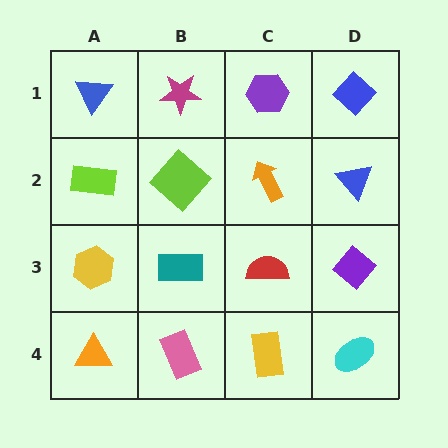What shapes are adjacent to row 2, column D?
A blue diamond (row 1, column D), a purple diamond (row 3, column D), an orange arrow (row 2, column C).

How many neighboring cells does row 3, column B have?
4.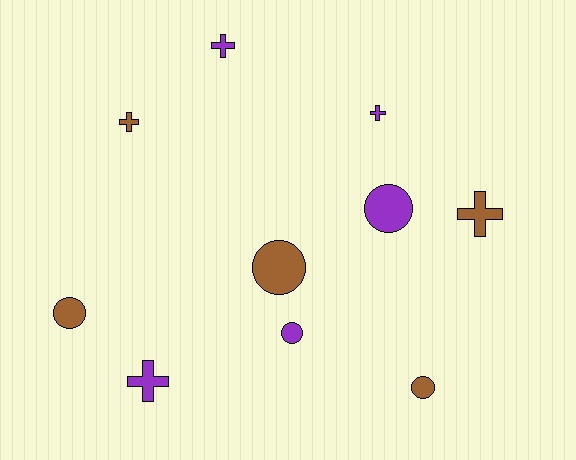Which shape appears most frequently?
Cross, with 5 objects.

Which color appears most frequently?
Purple, with 5 objects.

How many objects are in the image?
There are 10 objects.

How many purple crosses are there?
There are 3 purple crosses.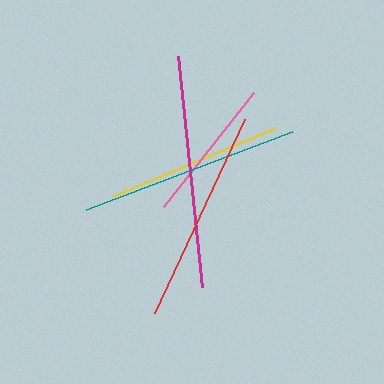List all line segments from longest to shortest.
From longest to shortest: magenta, teal, red, yellow, pink.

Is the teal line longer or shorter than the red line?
The teal line is longer than the red line.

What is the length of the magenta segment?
The magenta segment is approximately 232 pixels long.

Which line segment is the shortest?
The pink line is the shortest at approximately 146 pixels.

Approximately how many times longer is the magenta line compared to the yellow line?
The magenta line is approximately 1.3 times the length of the yellow line.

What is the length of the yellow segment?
The yellow segment is approximately 176 pixels long.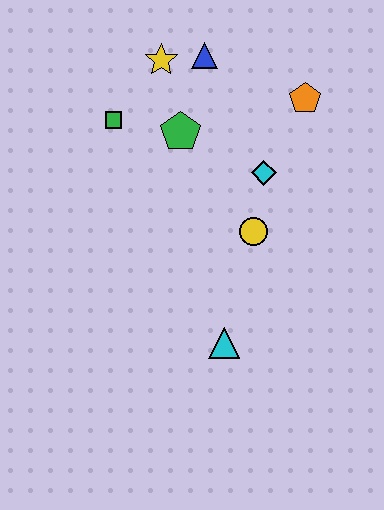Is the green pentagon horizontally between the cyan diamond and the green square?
Yes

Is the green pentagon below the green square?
Yes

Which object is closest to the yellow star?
The blue triangle is closest to the yellow star.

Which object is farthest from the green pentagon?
The cyan triangle is farthest from the green pentagon.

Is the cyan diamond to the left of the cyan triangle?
No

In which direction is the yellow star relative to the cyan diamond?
The yellow star is above the cyan diamond.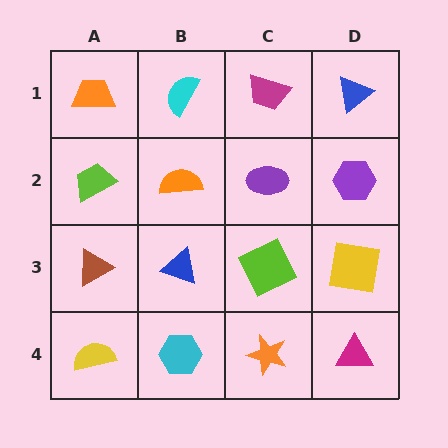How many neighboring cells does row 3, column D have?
3.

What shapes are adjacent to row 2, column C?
A magenta trapezoid (row 1, column C), a lime square (row 3, column C), an orange semicircle (row 2, column B), a purple hexagon (row 2, column D).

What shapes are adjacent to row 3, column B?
An orange semicircle (row 2, column B), a cyan hexagon (row 4, column B), a brown triangle (row 3, column A), a lime square (row 3, column C).